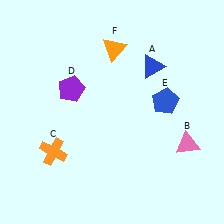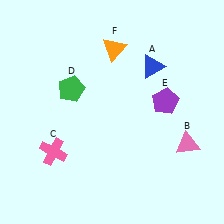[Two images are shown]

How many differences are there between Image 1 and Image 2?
There are 3 differences between the two images.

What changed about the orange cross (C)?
In Image 1, C is orange. In Image 2, it changed to pink.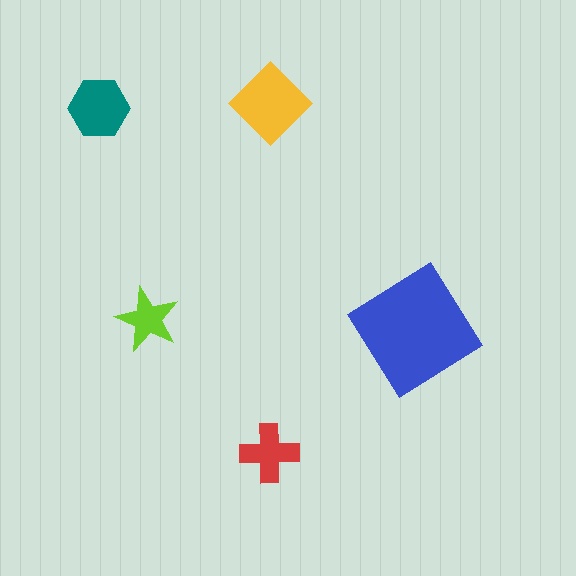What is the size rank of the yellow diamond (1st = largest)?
2nd.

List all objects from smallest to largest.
The lime star, the red cross, the teal hexagon, the yellow diamond, the blue diamond.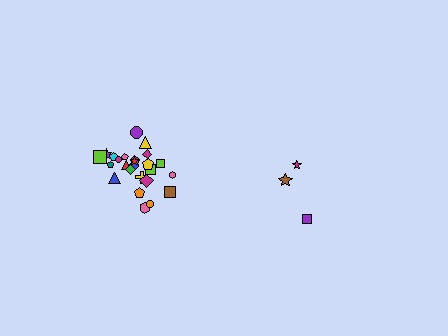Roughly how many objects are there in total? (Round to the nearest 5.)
Roughly 30 objects in total.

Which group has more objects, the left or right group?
The left group.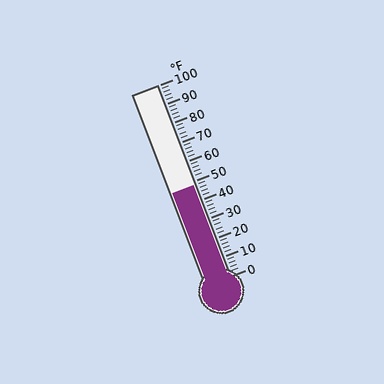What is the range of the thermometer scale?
The thermometer scale ranges from 0°F to 100°F.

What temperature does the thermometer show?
The thermometer shows approximately 48°F.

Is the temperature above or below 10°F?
The temperature is above 10°F.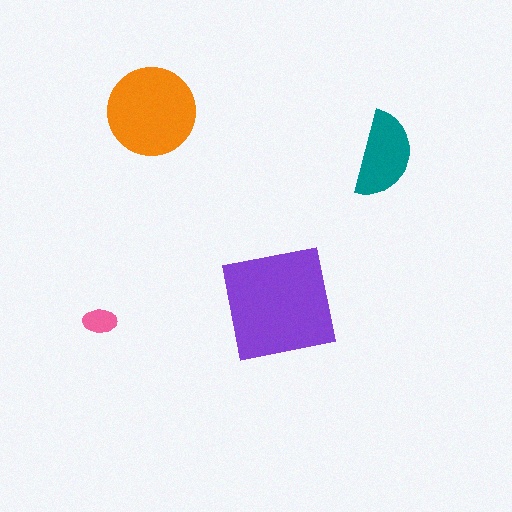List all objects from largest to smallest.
The purple square, the orange circle, the teal semicircle, the pink ellipse.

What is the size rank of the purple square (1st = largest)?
1st.